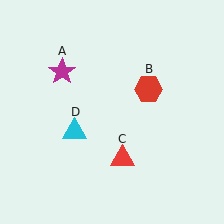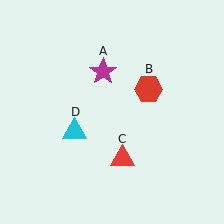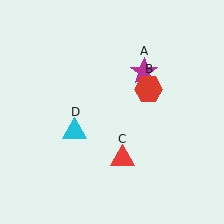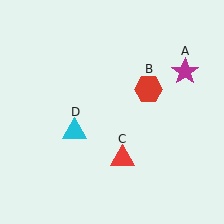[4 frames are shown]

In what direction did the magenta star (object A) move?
The magenta star (object A) moved right.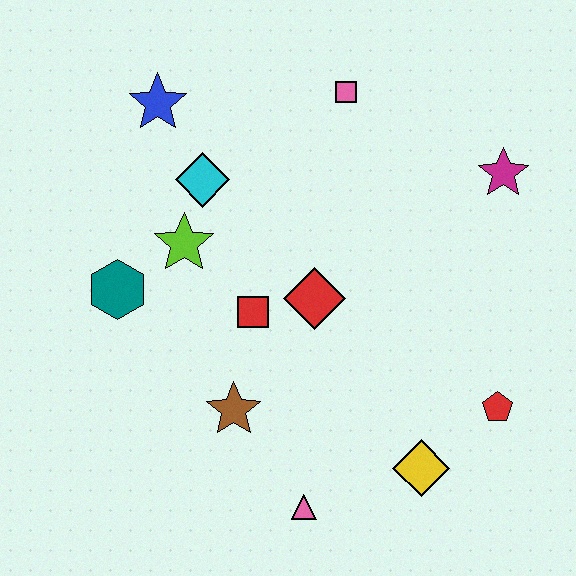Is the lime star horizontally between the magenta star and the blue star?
Yes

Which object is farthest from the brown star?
The magenta star is farthest from the brown star.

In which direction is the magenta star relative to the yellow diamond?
The magenta star is above the yellow diamond.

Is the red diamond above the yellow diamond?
Yes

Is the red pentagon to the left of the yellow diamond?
No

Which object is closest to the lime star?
The cyan diamond is closest to the lime star.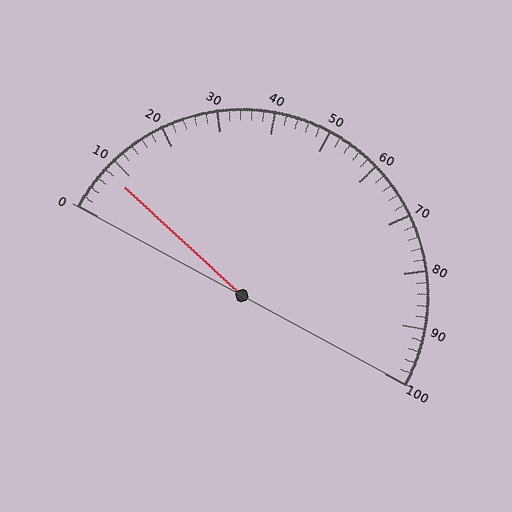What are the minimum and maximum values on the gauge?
The gauge ranges from 0 to 100.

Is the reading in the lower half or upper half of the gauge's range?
The reading is in the lower half of the range (0 to 100).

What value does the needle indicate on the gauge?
The needle indicates approximately 8.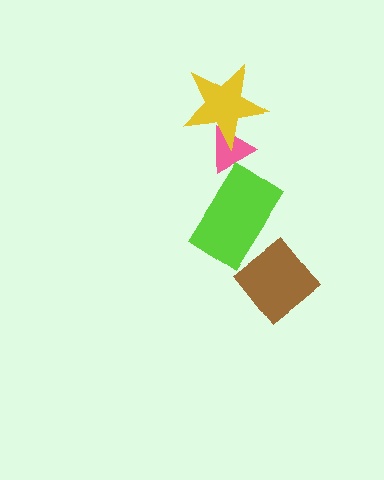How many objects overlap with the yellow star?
1 object overlaps with the yellow star.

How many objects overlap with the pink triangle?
1 object overlaps with the pink triangle.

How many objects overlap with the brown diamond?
1 object overlaps with the brown diamond.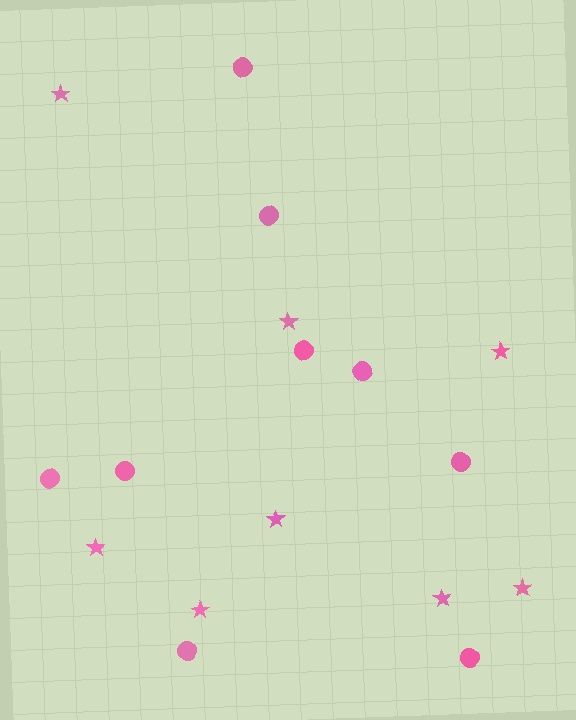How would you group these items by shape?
There are 2 groups: one group of stars (8) and one group of circles (9).